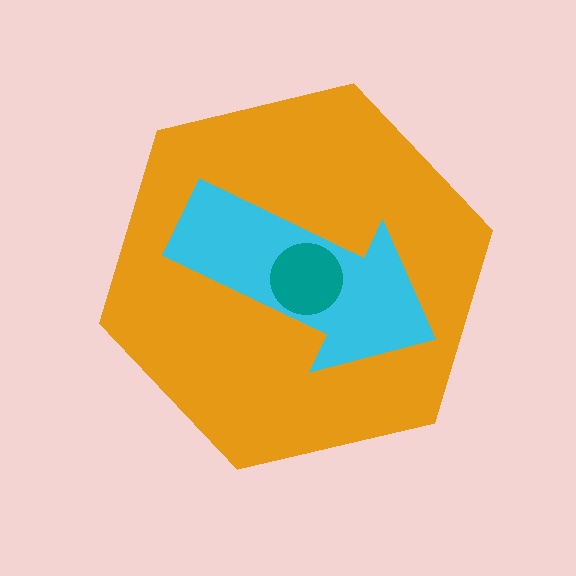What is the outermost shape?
The orange hexagon.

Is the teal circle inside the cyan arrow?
Yes.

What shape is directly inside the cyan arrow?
The teal circle.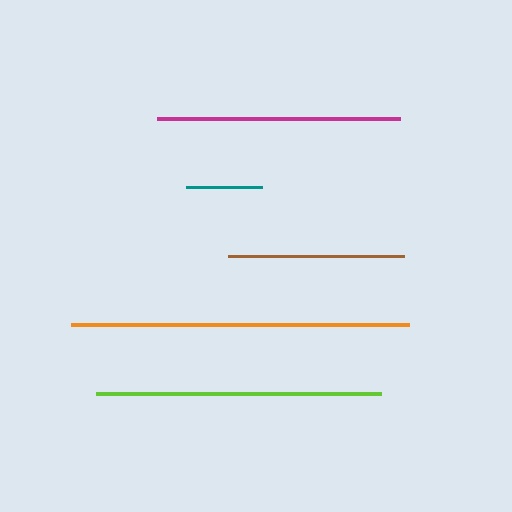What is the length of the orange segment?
The orange segment is approximately 338 pixels long.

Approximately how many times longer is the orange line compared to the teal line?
The orange line is approximately 4.4 times the length of the teal line.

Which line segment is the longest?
The orange line is the longest at approximately 338 pixels.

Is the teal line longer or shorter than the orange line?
The orange line is longer than the teal line.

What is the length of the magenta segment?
The magenta segment is approximately 242 pixels long.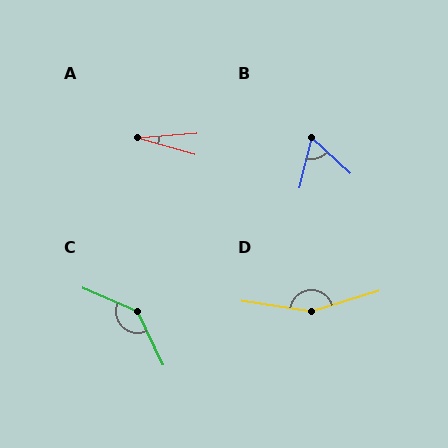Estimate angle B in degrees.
Approximately 62 degrees.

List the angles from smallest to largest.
A (20°), B (62°), C (138°), D (155°).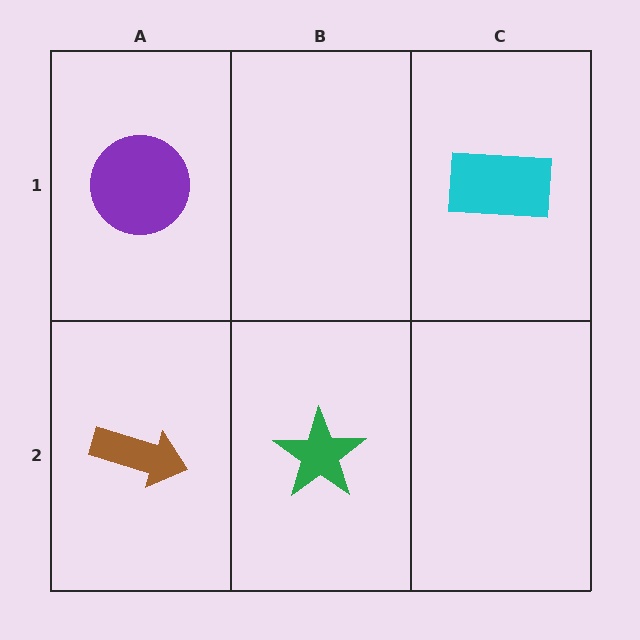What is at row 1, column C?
A cyan rectangle.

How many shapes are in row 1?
2 shapes.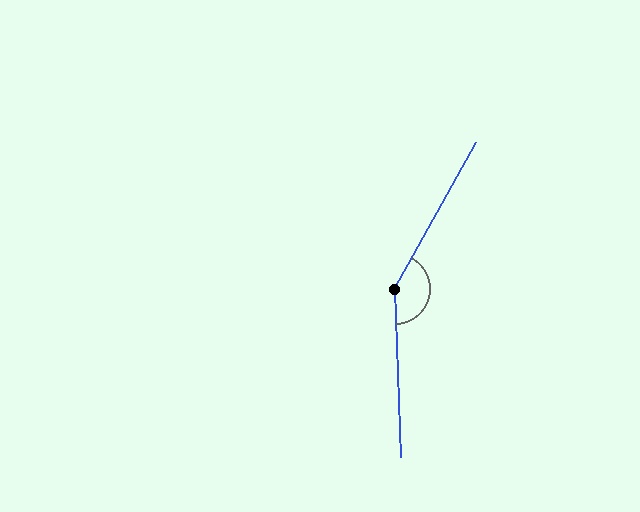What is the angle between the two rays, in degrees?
Approximately 149 degrees.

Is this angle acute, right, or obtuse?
It is obtuse.